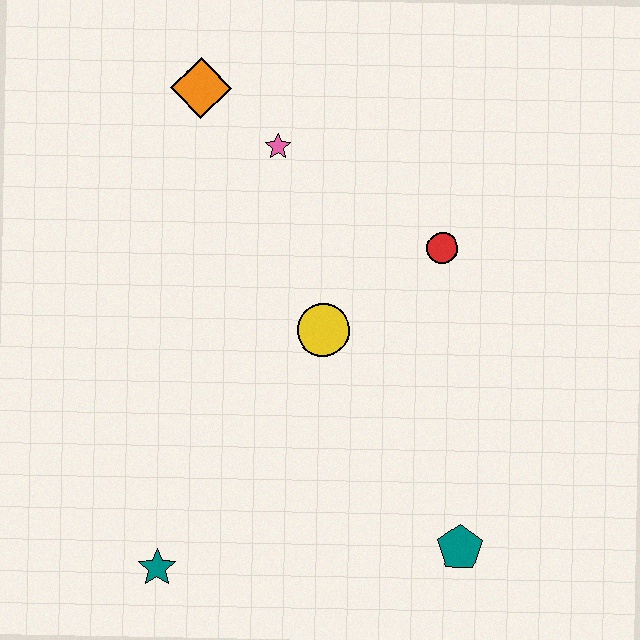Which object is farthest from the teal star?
The orange diamond is farthest from the teal star.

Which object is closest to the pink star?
The orange diamond is closest to the pink star.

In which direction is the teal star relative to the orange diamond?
The teal star is below the orange diamond.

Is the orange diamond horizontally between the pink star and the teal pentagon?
No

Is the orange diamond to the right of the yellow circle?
No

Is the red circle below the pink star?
Yes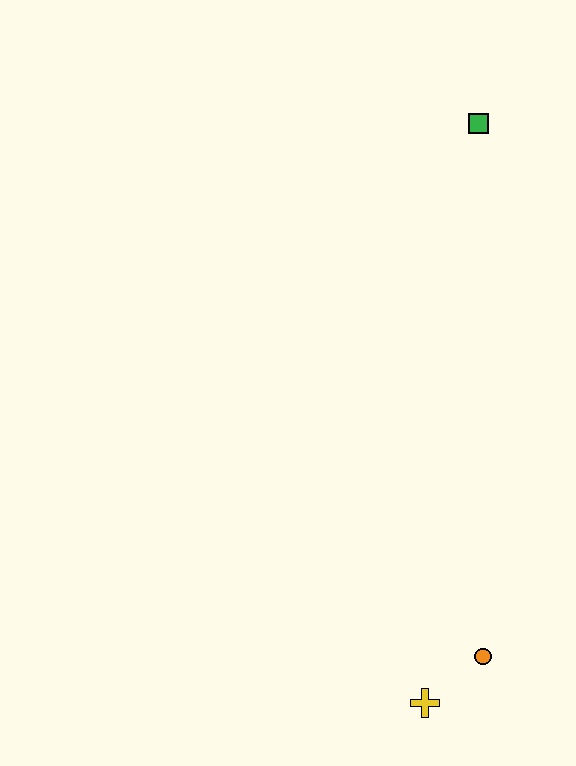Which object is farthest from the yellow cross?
The green square is farthest from the yellow cross.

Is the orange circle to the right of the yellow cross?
Yes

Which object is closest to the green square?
The orange circle is closest to the green square.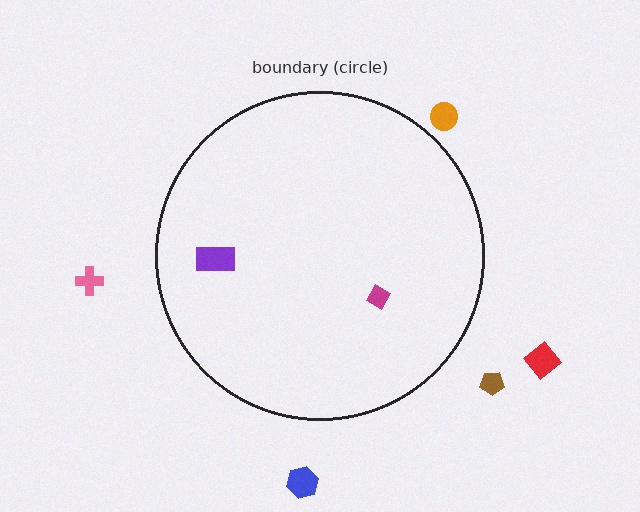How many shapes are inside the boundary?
2 inside, 5 outside.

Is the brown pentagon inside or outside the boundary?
Outside.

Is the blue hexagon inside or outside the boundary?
Outside.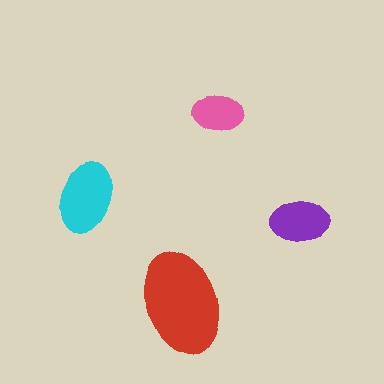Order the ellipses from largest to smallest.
the red one, the cyan one, the purple one, the pink one.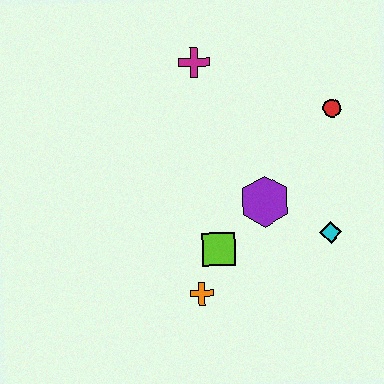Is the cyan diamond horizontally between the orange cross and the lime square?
No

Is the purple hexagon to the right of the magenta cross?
Yes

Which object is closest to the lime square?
The orange cross is closest to the lime square.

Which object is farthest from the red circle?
The orange cross is farthest from the red circle.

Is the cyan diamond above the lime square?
Yes